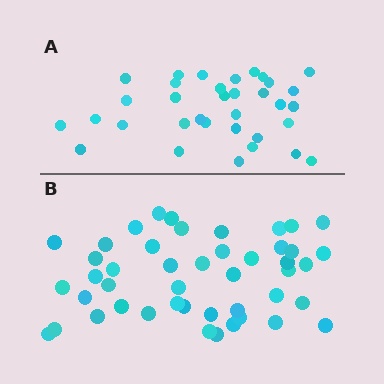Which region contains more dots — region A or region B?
Region B (the bottom region) has more dots.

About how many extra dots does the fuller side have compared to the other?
Region B has roughly 12 or so more dots than region A.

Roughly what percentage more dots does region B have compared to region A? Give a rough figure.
About 35% more.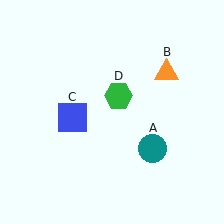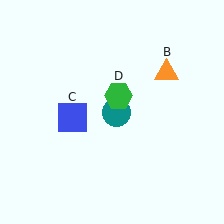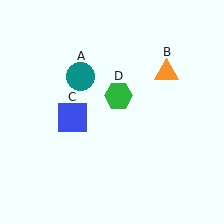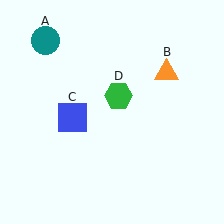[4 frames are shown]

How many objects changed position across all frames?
1 object changed position: teal circle (object A).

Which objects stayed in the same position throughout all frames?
Orange triangle (object B) and blue square (object C) and green hexagon (object D) remained stationary.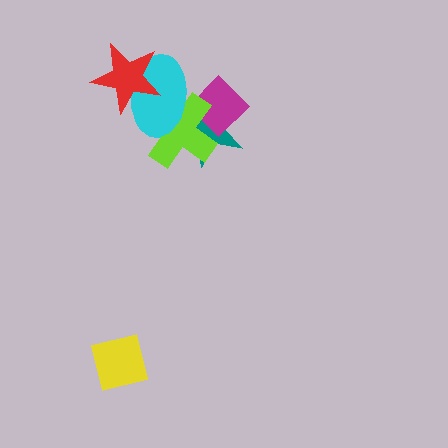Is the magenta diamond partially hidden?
Yes, it is partially covered by another shape.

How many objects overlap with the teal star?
3 objects overlap with the teal star.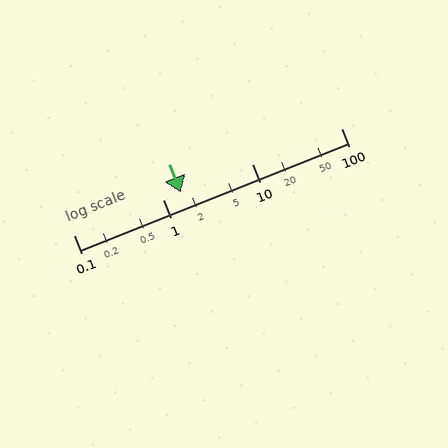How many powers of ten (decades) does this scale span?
The scale spans 3 decades, from 0.1 to 100.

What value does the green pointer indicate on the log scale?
The pointer indicates approximately 1.6.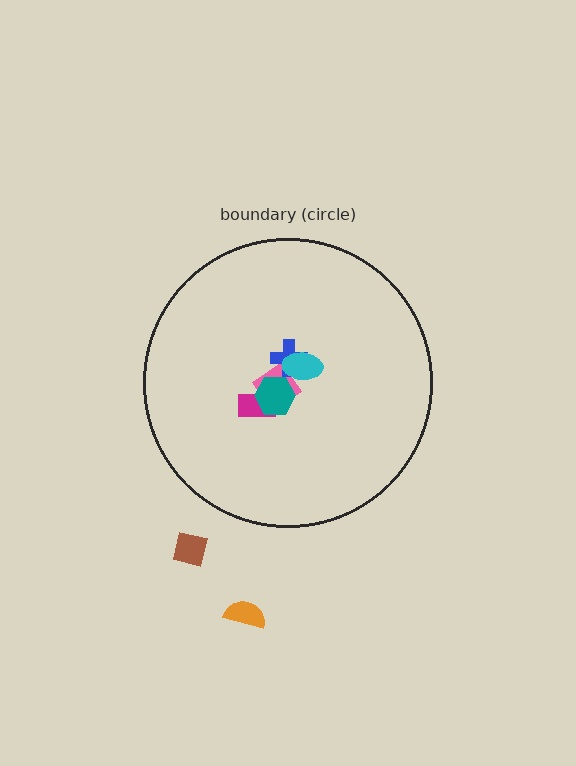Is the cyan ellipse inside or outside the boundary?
Inside.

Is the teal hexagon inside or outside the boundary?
Inside.